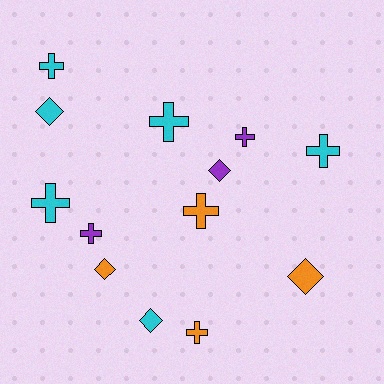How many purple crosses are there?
There are 2 purple crosses.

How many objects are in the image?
There are 13 objects.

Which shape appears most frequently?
Cross, with 8 objects.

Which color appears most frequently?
Cyan, with 6 objects.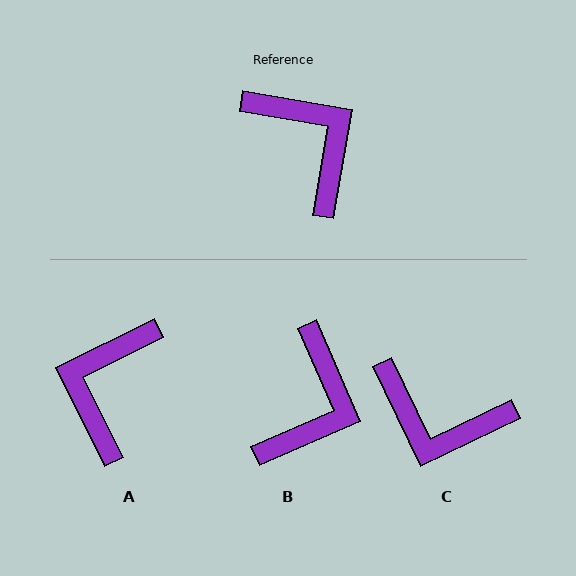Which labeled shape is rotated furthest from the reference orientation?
C, about 145 degrees away.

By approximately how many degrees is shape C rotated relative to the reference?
Approximately 145 degrees clockwise.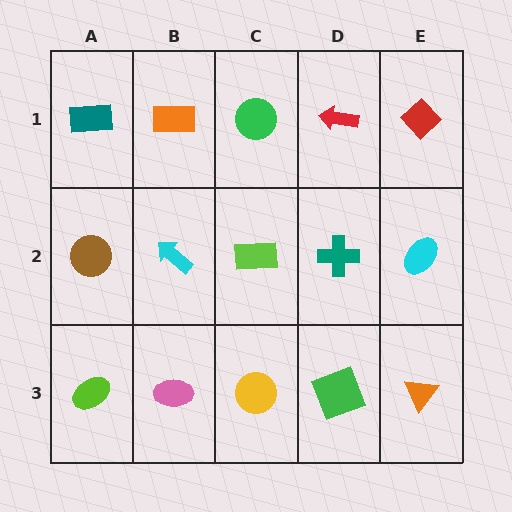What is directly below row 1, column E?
A cyan ellipse.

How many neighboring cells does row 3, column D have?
3.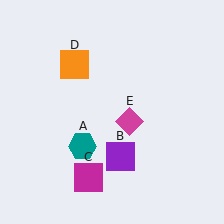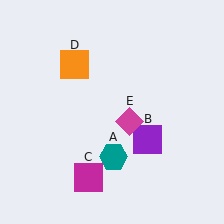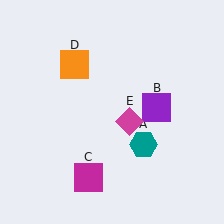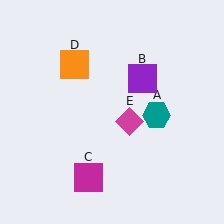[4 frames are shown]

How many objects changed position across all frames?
2 objects changed position: teal hexagon (object A), purple square (object B).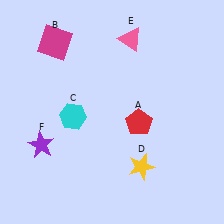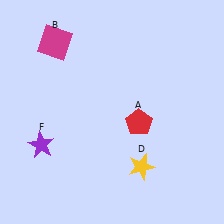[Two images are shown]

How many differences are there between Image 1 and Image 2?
There are 2 differences between the two images.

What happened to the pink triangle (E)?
The pink triangle (E) was removed in Image 2. It was in the top-right area of Image 1.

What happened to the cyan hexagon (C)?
The cyan hexagon (C) was removed in Image 2. It was in the bottom-left area of Image 1.